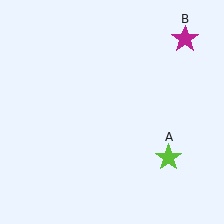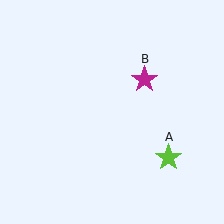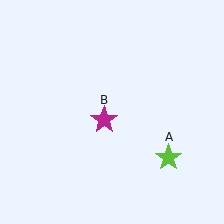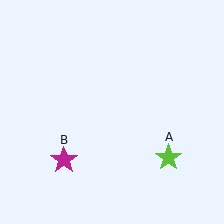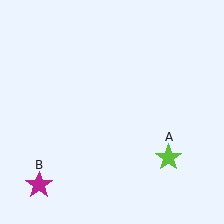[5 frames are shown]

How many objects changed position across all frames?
1 object changed position: magenta star (object B).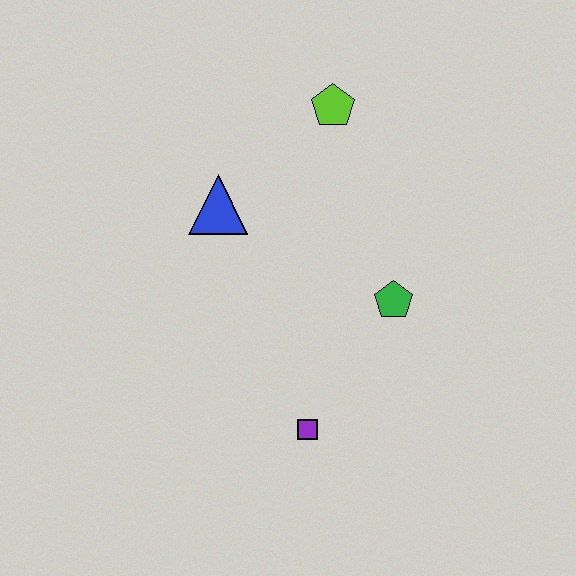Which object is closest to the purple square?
The green pentagon is closest to the purple square.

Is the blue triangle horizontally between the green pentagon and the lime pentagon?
No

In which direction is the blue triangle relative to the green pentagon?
The blue triangle is to the left of the green pentagon.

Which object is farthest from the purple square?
The lime pentagon is farthest from the purple square.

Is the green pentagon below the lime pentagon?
Yes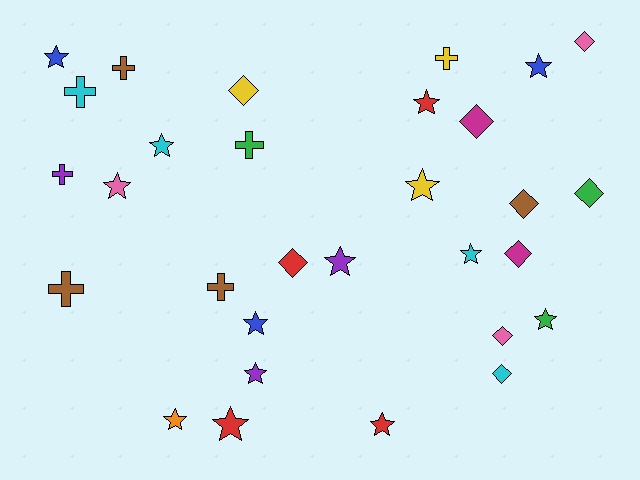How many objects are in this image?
There are 30 objects.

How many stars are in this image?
There are 14 stars.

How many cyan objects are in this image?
There are 4 cyan objects.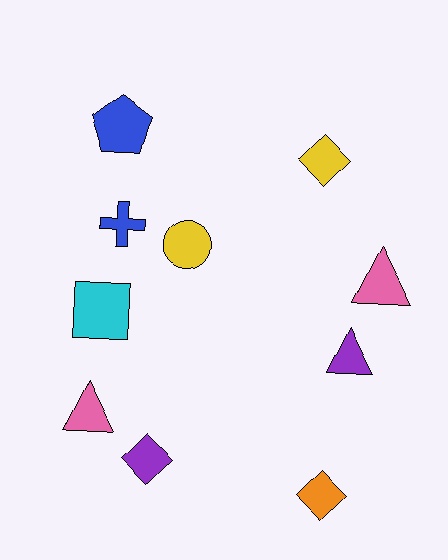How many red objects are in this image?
There are no red objects.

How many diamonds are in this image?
There are 3 diamonds.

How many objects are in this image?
There are 10 objects.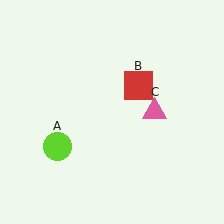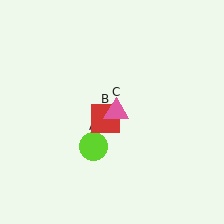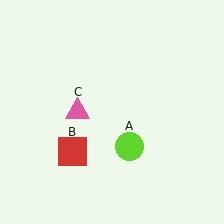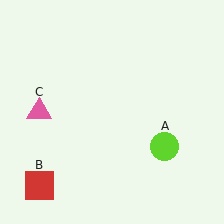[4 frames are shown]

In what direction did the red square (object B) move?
The red square (object B) moved down and to the left.